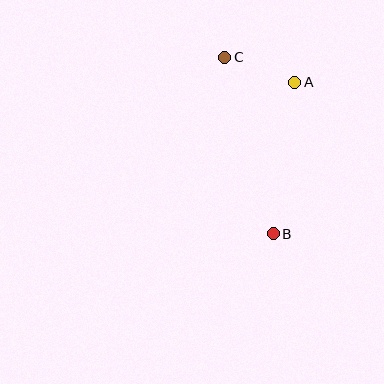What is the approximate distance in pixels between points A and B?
The distance between A and B is approximately 153 pixels.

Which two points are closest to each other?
Points A and C are closest to each other.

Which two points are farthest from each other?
Points B and C are farthest from each other.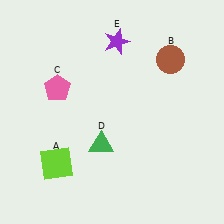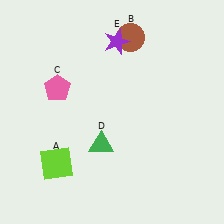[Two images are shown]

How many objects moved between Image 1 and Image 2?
1 object moved between the two images.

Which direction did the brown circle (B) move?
The brown circle (B) moved left.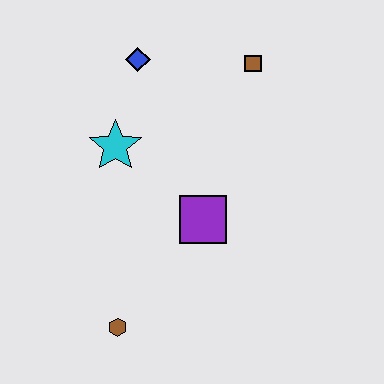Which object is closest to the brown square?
The blue diamond is closest to the brown square.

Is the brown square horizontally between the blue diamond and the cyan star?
No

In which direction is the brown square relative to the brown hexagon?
The brown square is above the brown hexagon.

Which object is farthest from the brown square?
The brown hexagon is farthest from the brown square.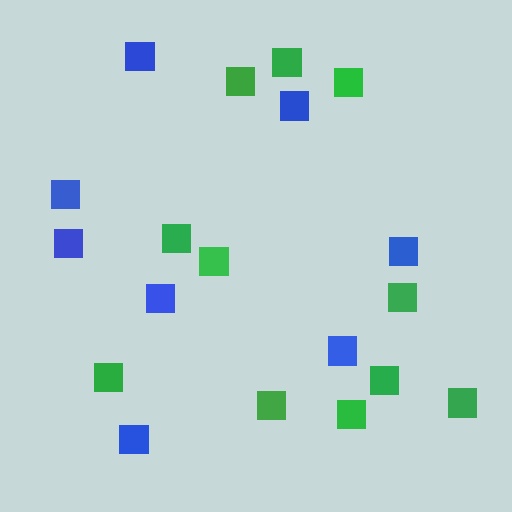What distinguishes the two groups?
There are 2 groups: one group of green squares (11) and one group of blue squares (8).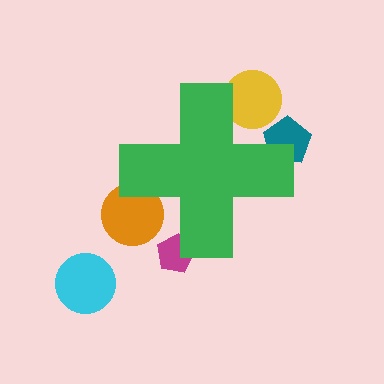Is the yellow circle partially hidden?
Yes, the yellow circle is partially hidden behind the green cross.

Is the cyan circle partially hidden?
No, the cyan circle is fully visible.